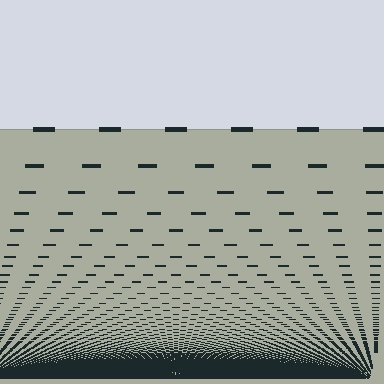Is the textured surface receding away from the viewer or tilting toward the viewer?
The surface appears to tilt toward the viewer. Texture elements get larger and sparser toward the top.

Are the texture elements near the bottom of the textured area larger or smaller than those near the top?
Smaller. The gradient is inverted — elements near the bottom are smaller and denser.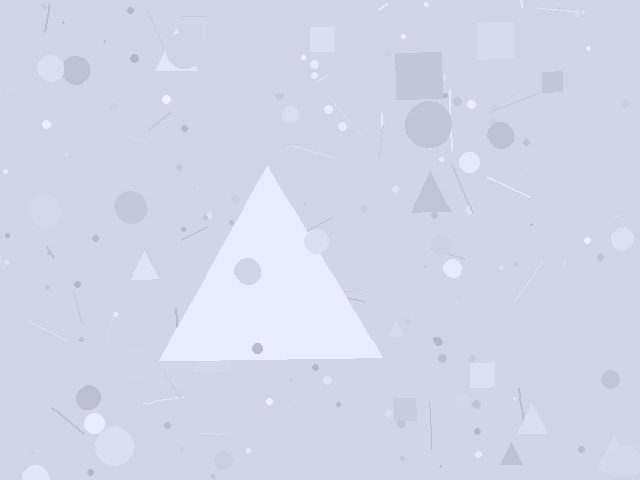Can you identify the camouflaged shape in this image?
The camouflaged shape is a triangle.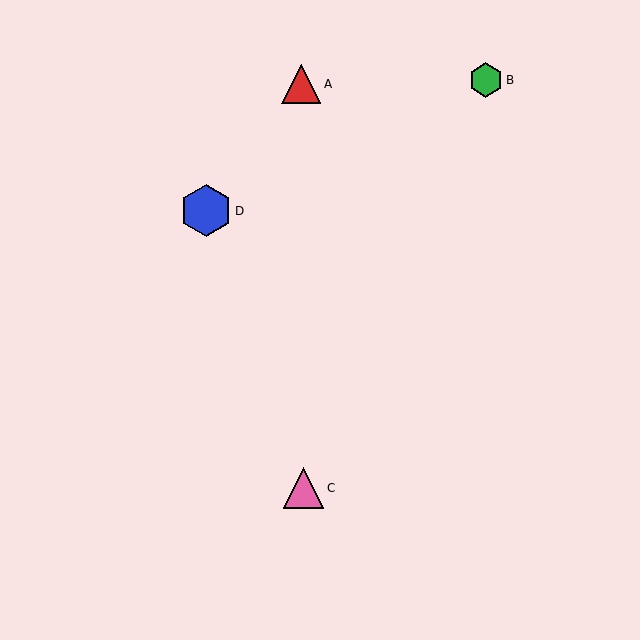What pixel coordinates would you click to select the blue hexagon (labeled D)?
Click at (206, 211) to select the blue hexagon D.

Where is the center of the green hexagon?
The center of the green hexagon is at (486, 80).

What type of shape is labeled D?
Shape D is a blue hexagon.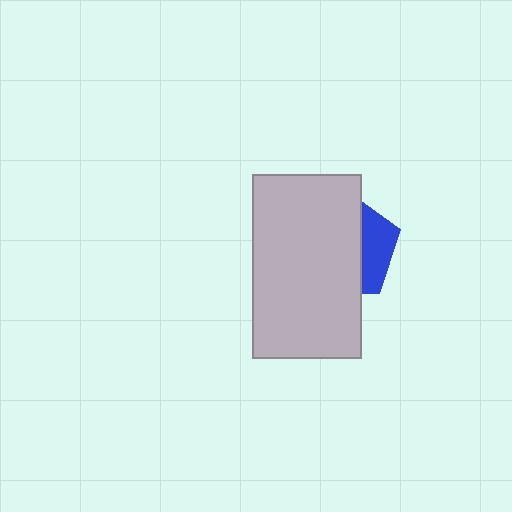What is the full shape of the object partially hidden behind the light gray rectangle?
The partially hidden object is a blue pentagon.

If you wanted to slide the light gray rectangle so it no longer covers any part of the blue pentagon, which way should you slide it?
Slide it left — that is the most direct way to separate the two shapes.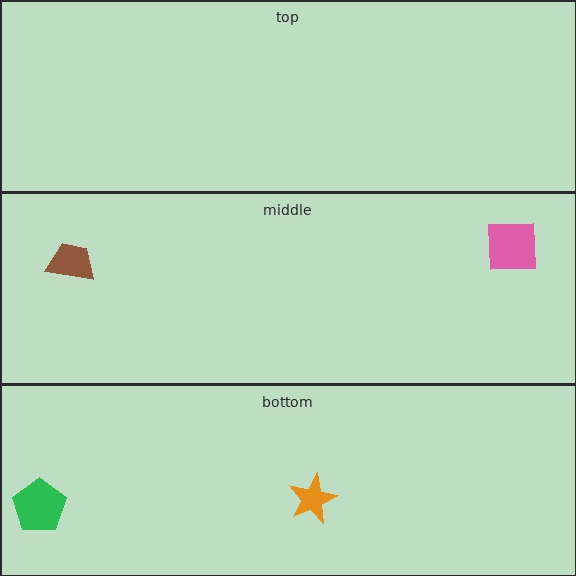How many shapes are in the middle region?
2.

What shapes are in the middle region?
The pink square, the brown trapezoid.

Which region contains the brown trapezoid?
The middle region.